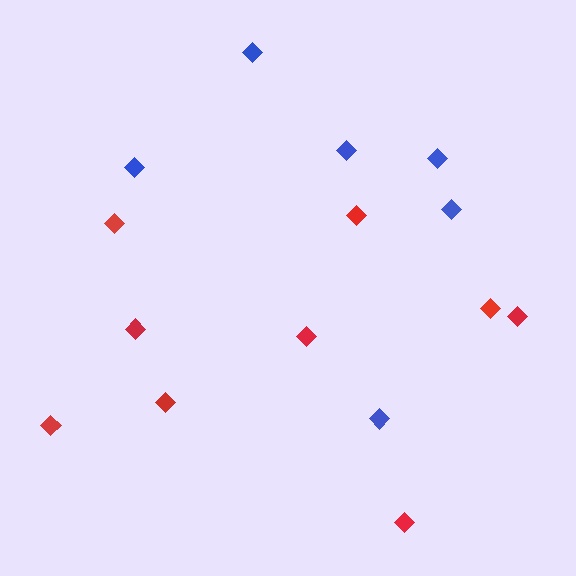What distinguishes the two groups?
There are 2 groups: one group of blue diamonds (6) and one group of red diamonds (9).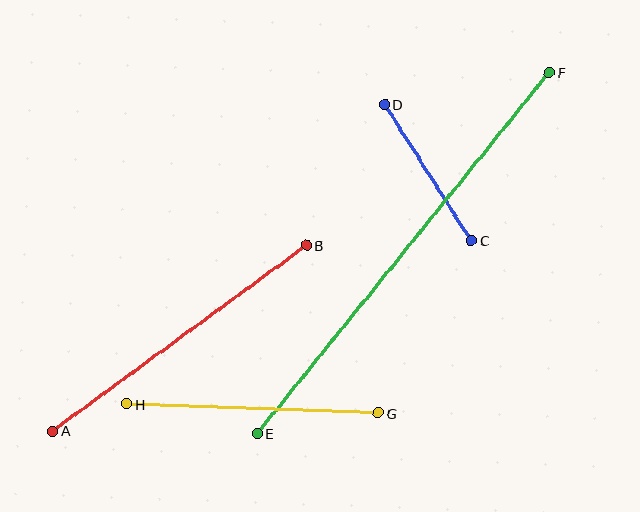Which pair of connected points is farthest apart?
Points E and F are farthest apart.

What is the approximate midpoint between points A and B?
The midpoint is at approximately (180, 338) pixels.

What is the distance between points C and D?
The distance is approximately 161 pixels.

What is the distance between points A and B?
The distance is approximately 314 pixels.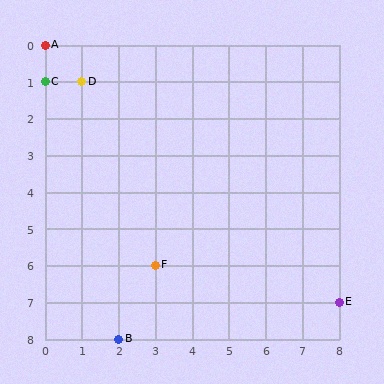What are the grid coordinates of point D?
Point D is at grid coordinates (1, 1).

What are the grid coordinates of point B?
Point B is at grid coordinates (2, 8).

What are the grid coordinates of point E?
Point E is at grid coordinates (8, 7).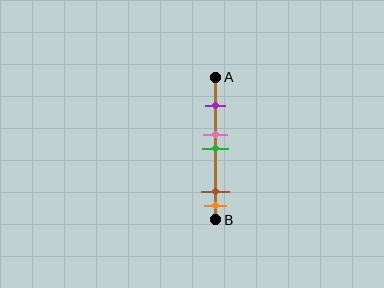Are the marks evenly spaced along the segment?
No, the marks are not evenly spaced.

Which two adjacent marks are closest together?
The pink and green marks are the closest adjacent pair.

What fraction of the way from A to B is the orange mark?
The orange mark is approximately 90% (0.9) of the way from A to B.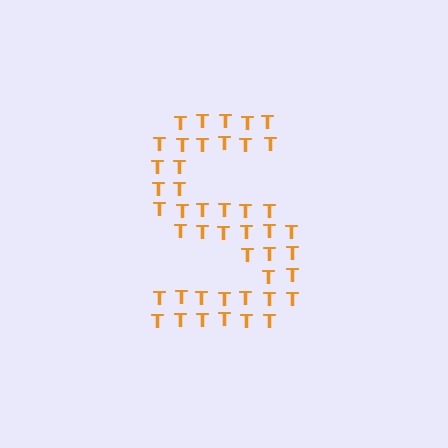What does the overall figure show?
The overall figure shows the letter S.